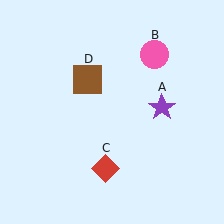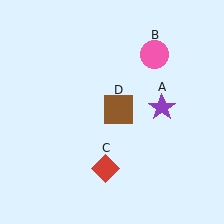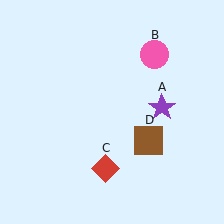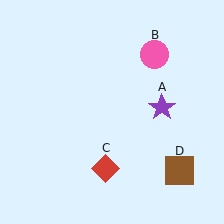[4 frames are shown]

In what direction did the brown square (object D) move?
The brown square (object D) moved down and to the right.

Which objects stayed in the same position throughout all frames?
Purple star (object A) and pink circle (object B) and red diamond (object C) remained stationary.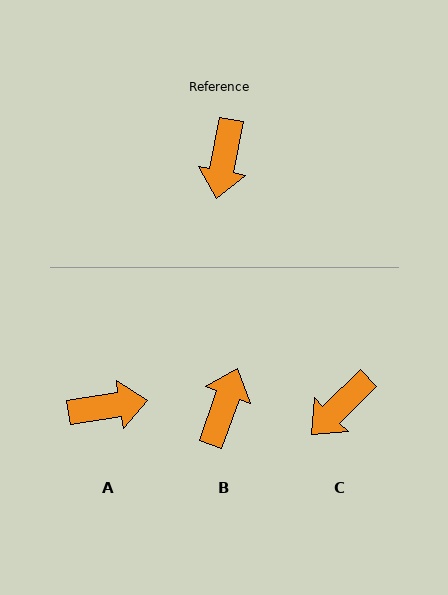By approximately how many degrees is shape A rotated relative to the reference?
Approximately 110 degrees counter-clockwise.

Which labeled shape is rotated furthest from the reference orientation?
B, about 171 degrees away.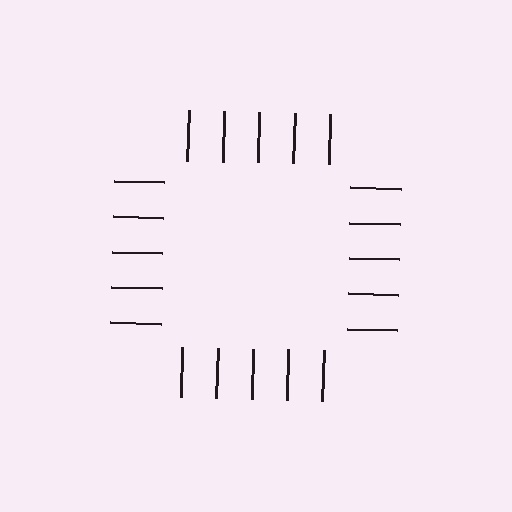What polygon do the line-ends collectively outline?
An illusory square — the line segments terminate on its edges but no continuous stroke is drawn.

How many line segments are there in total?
20 — 5 along each of the 4 edges.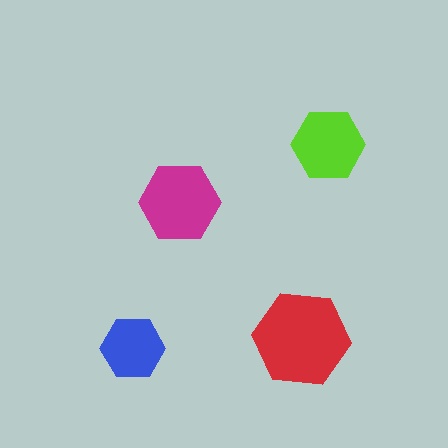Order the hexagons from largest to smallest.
the red one, the magenta one, the lime one, the blue one.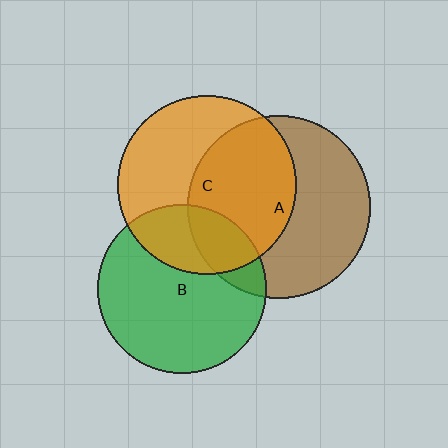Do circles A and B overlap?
Yes.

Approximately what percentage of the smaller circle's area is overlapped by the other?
Approximately 20%.